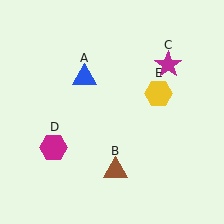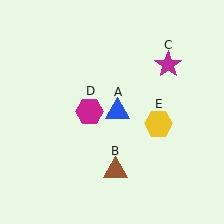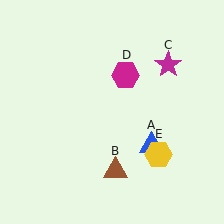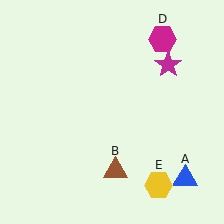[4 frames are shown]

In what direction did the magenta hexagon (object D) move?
The magenta hexagon (object D) moved up and to the right.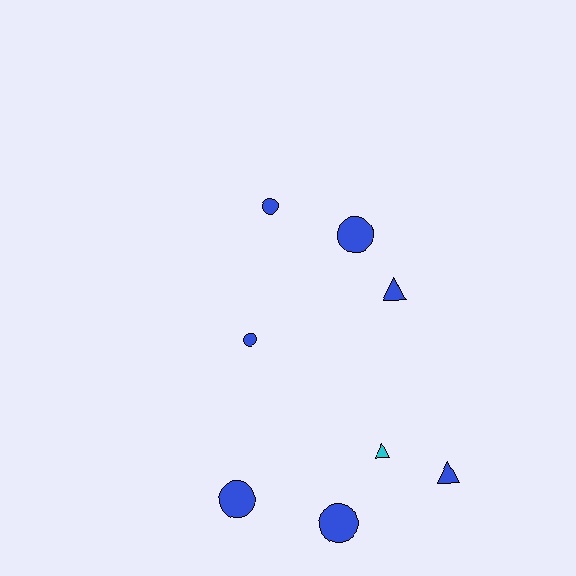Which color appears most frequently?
Blue, with 7 objects.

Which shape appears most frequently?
Circle, with 5 objects.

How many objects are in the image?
There are 8 objects.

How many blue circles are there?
There are 5 blue circles.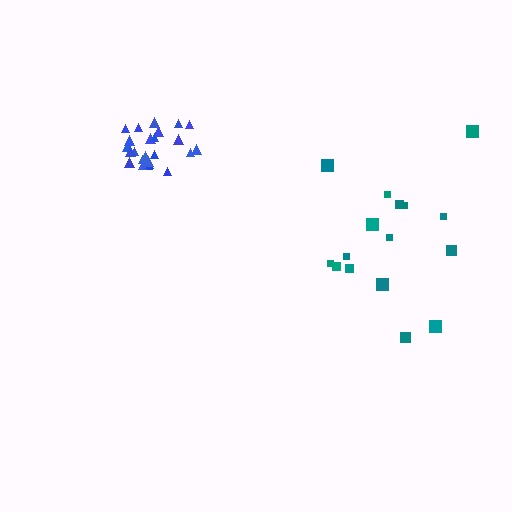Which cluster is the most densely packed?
Blue.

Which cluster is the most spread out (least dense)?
Teal.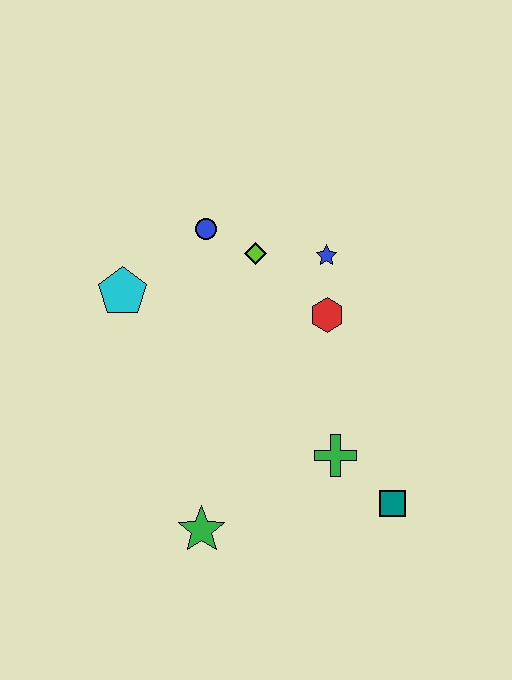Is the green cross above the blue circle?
No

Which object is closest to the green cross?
The teal square is closest to the green cross.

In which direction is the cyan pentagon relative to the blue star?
The cyan pentagon is to the left of the blue star.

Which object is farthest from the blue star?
The green star is farthest from the blue star.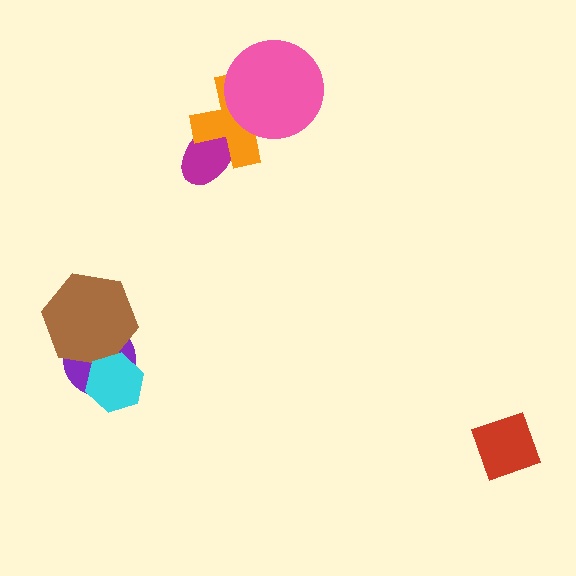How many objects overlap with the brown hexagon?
2 objects overlap with the brown hexagon.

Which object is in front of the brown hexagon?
The cyan hexagon is in front of the brown hexagon.